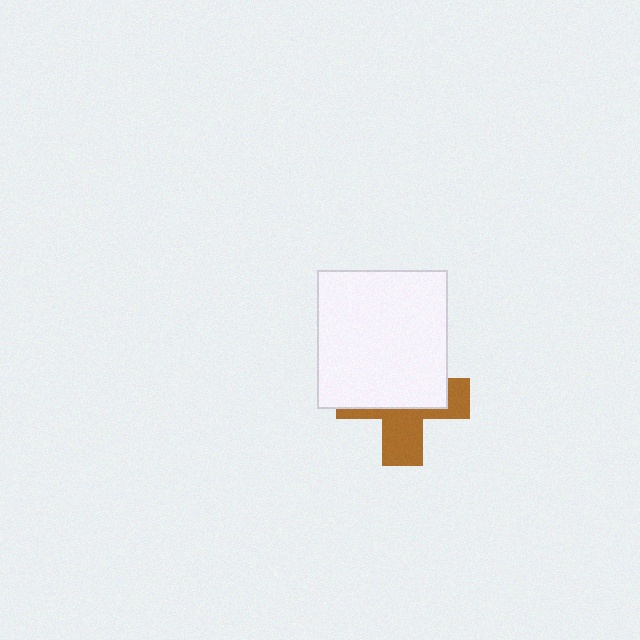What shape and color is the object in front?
The object in front is a white rectangle.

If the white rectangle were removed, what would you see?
You would see the complete brown cross.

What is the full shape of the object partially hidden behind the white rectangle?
The partially hidden object is a brown cross.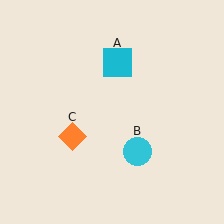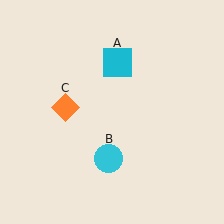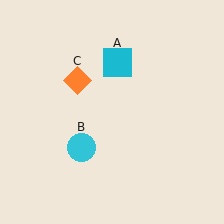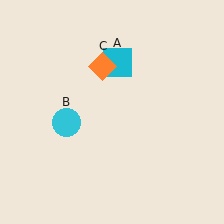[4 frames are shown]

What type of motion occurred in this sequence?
The cyan circle (object B), orange diamond (object C) rotated clockwise around the center of the scene.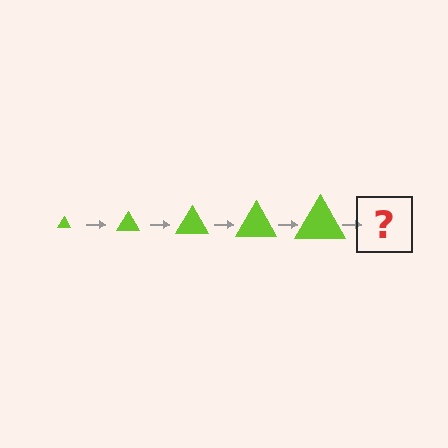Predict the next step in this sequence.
The next step is a lime triangle, larger than the previous one.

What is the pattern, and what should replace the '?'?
The pattern is that the triangle gets progressively larger each step. The '?' should be a lime triangle, larger than the previous one.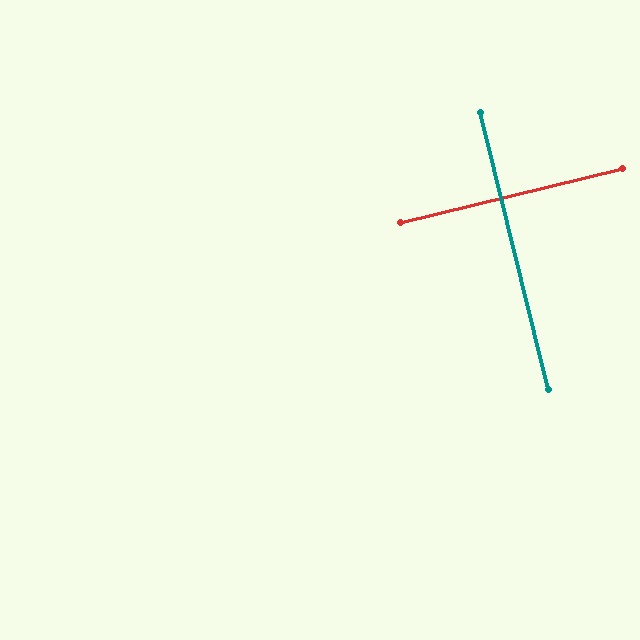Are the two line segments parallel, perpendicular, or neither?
Perpendicular — they meet at approximately 90°.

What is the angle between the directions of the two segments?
Approximately 90 degrees.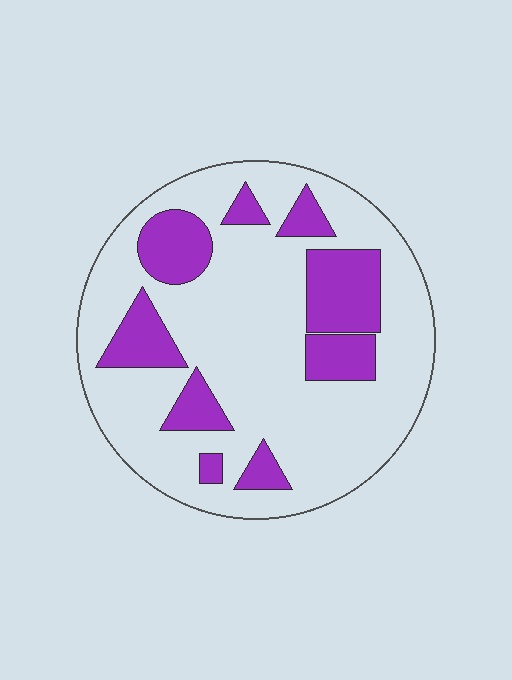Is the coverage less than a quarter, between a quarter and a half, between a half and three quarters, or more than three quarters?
Between a quarter and a half.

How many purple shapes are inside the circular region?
9.